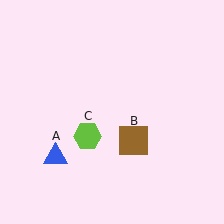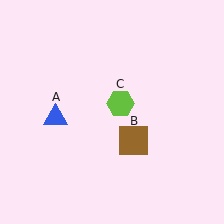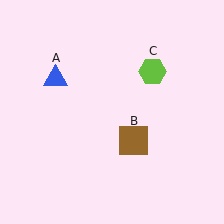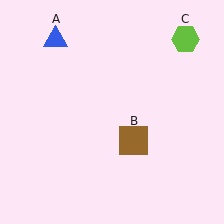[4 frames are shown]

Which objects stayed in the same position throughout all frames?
Brown square (object B) remained stationary.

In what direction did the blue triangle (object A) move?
The blue triangle (object A) moved up.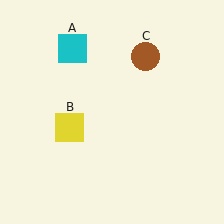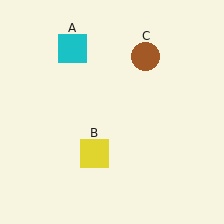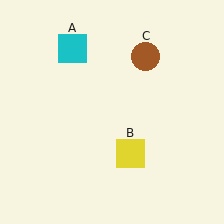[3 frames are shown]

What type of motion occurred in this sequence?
The yellow square (object B) rotated counterclockwise around the center of the scene.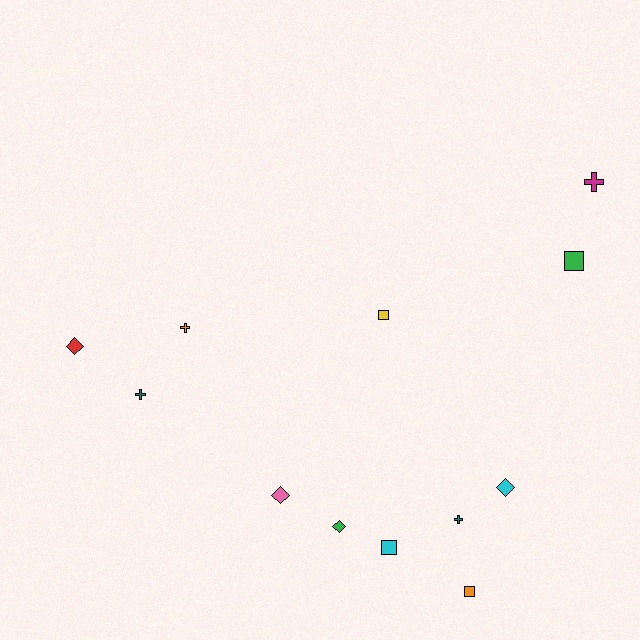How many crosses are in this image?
There are 4 crosses.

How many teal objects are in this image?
There are 2 teal objects.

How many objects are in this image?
There are 12 objects.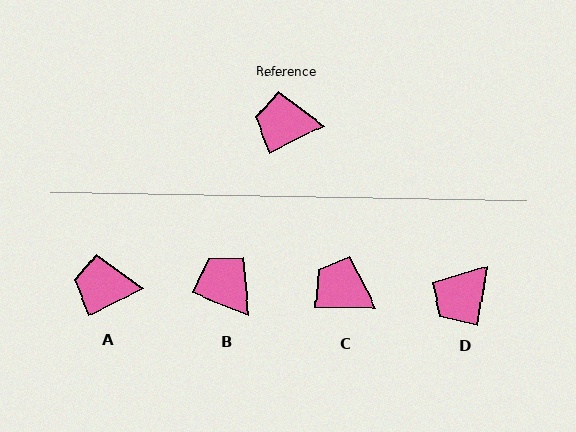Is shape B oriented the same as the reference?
No, it is off by about 48 degrees.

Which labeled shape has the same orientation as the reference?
A.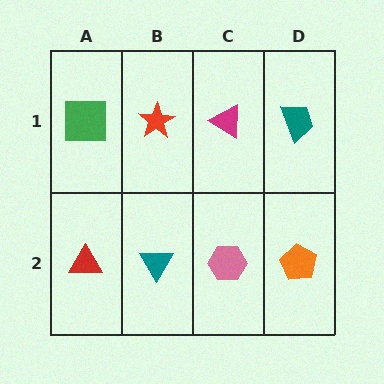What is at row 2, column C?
A pink hexagon.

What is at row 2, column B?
A teal triangle.